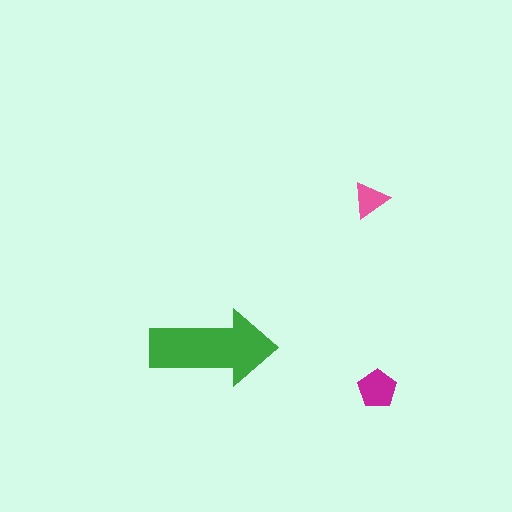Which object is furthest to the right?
The magenta pentagon is rightmost.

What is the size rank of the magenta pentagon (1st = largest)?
2nd.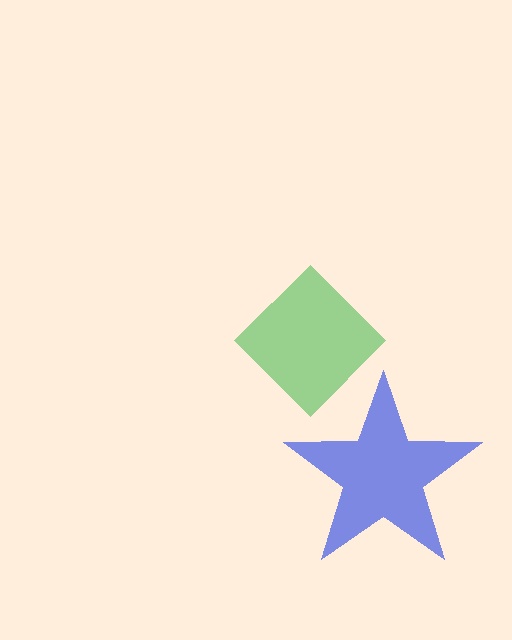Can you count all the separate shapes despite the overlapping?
Yes, there are 2 separate shapes.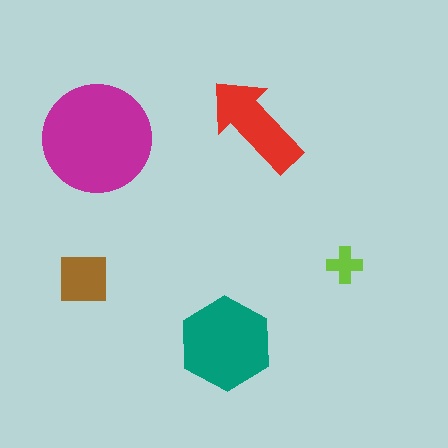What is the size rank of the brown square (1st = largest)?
4th.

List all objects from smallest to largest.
The lime cross, the brown square, the red arrow, the teal hexagon, the magenta circle.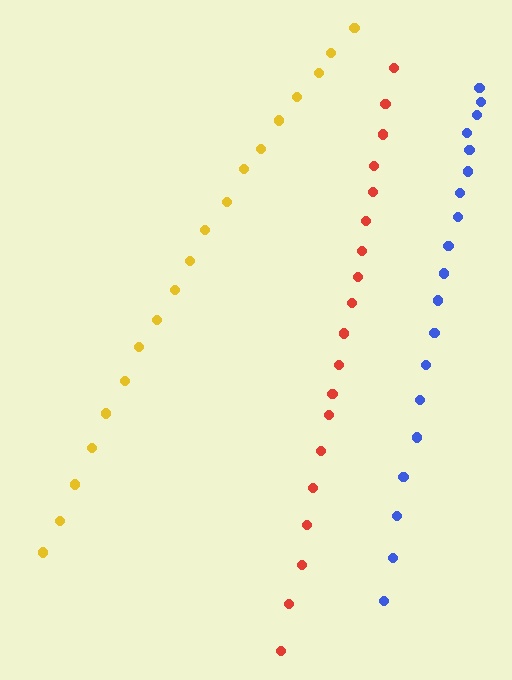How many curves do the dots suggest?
There are 3 distinct paths.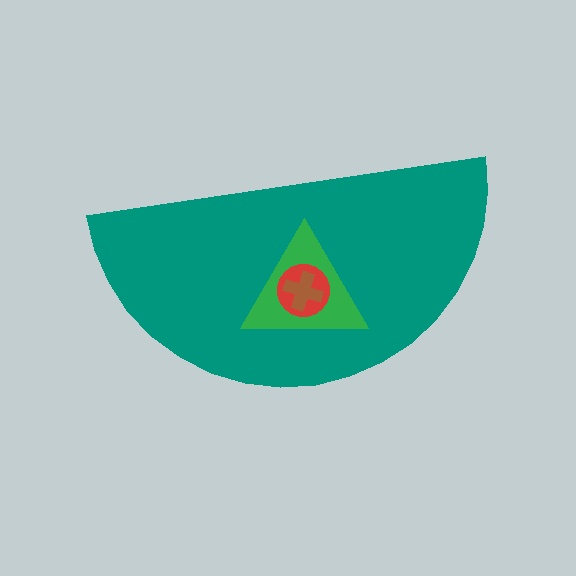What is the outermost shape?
The teal semicircle.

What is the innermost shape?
The brown cross.